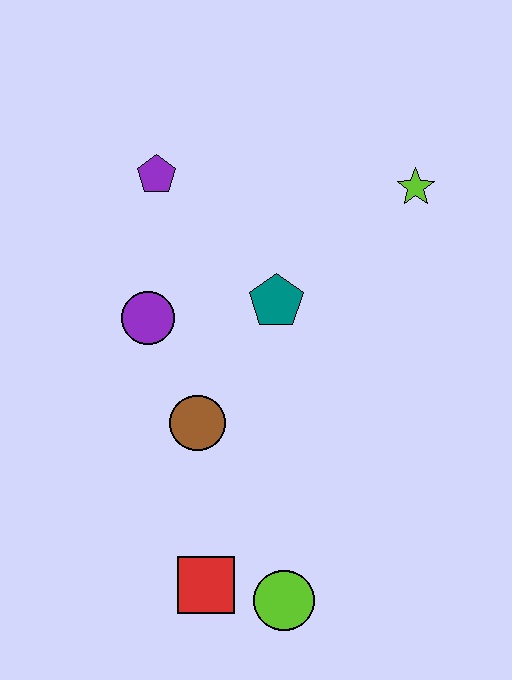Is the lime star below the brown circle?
No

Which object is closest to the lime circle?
The red square is closest to the lime circle.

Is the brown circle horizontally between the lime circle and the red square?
No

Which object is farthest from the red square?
The lime star is farthest from the red square.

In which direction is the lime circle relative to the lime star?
The lime circle is below the lime star.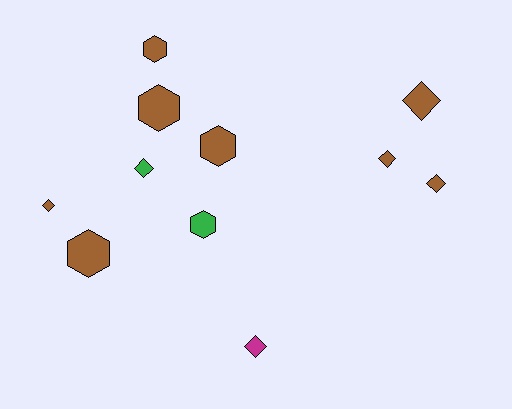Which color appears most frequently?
Brown, with 8 objects.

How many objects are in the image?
There are 11 objects.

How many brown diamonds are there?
There are 4 brown diamonds.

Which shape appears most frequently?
Diamond, with 6 objects.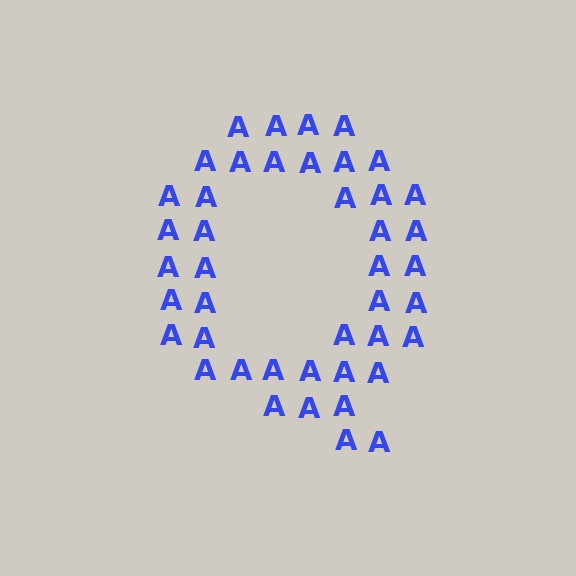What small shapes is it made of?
It is made of small letter A's.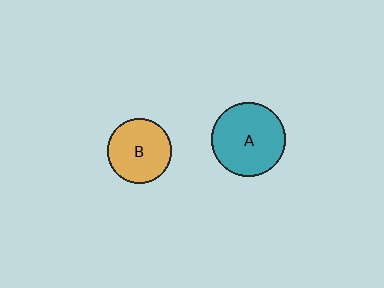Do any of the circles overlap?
No, none of the circles overlap.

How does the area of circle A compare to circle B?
Approximately 1.3 times.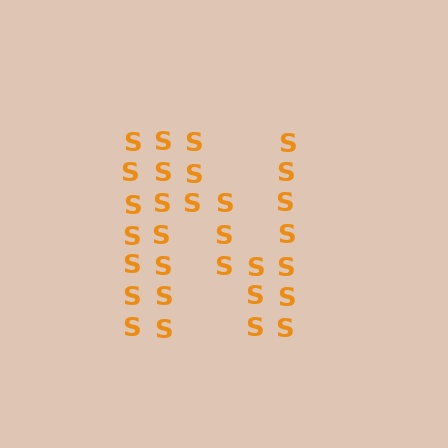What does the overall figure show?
The overall figure shows the letter N.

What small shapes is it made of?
It is made of small letter S's.